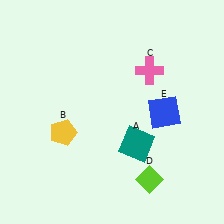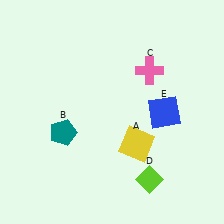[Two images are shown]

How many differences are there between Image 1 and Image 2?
There are 2 differences between the two images.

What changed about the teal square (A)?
In Image 1, A is teal. In Image 2, it changed to yellow.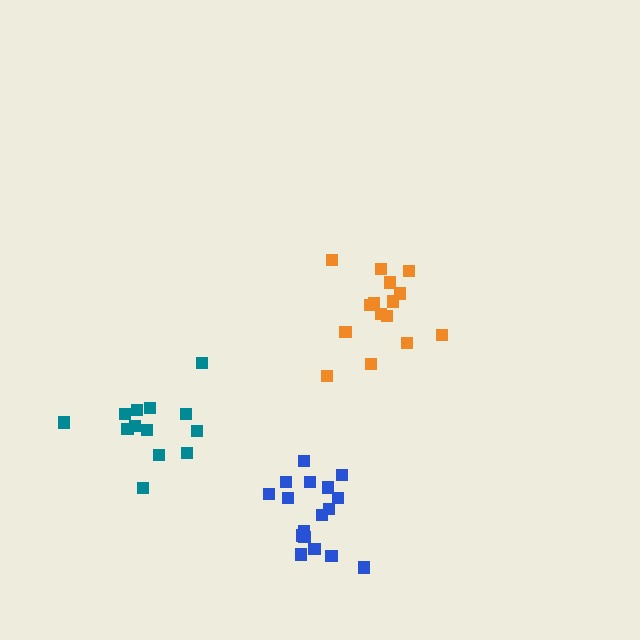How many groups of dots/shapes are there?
There are 3 groups.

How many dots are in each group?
Group 1: 15 dots, Group 2: 17 dots, Group 3: 13 dots (45 total).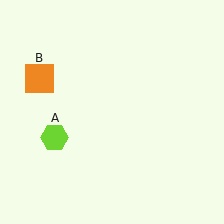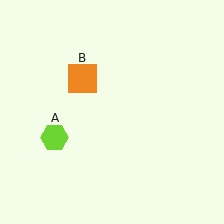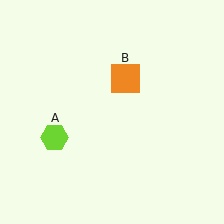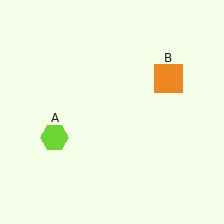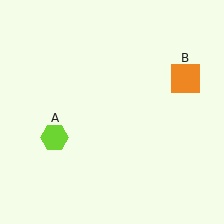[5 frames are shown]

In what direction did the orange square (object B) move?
The orange square (object B) moved right.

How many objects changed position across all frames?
1 object changed position: orange square (object B).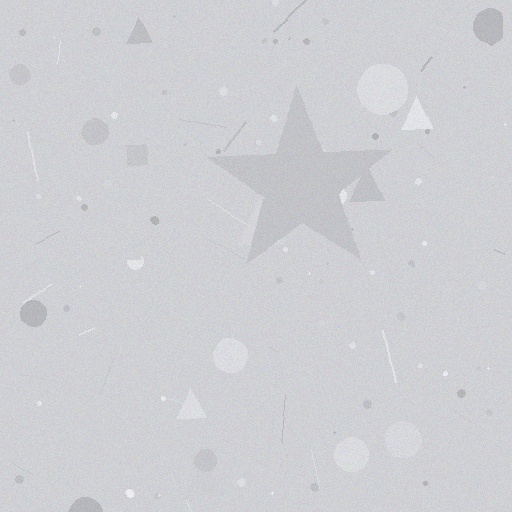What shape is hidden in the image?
A star is hidden in the image.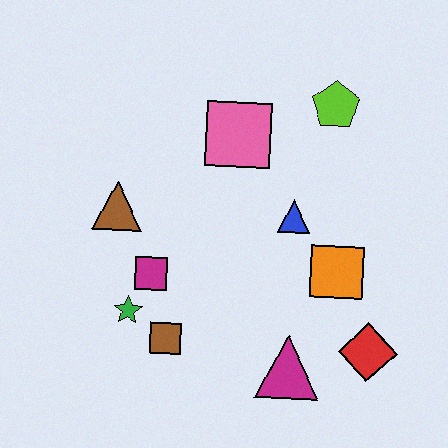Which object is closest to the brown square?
The green star is closest to the brown square.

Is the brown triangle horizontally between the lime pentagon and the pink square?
No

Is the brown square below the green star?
Yes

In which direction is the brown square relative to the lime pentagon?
The brown square is below the lime pentagon.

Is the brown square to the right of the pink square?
No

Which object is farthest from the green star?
The lime pentagon is farthest from the green star.